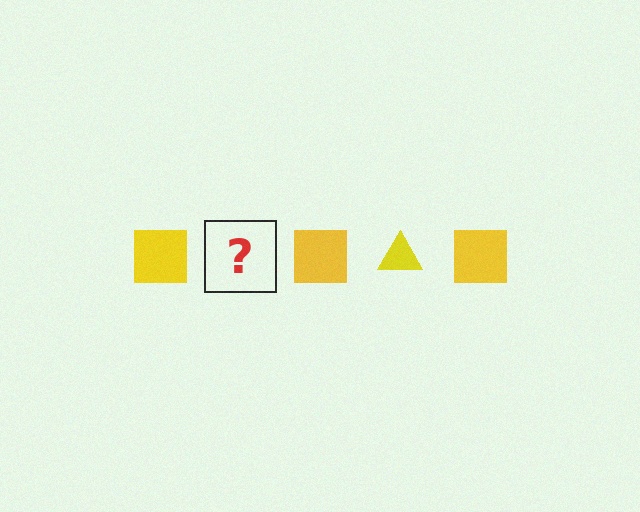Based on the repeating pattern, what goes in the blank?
The blank should be a yellow triangle.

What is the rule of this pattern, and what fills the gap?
The rule is that the pattern cycles through square, triangle shapes in yellow. The gap should be filled with a yellow triangle.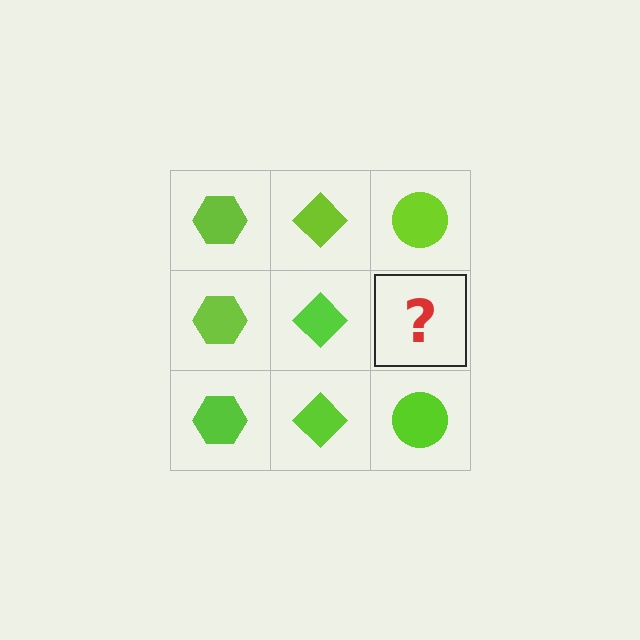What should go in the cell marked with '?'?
The missing cell should contain a lime circle.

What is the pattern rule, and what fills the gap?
The rule is that each column has a consistent shape. The gap should be filled with a lime circle.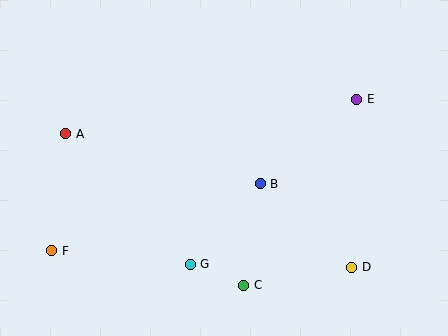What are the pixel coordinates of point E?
Point E is at (357, 99).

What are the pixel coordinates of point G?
Point G is at (190, 264).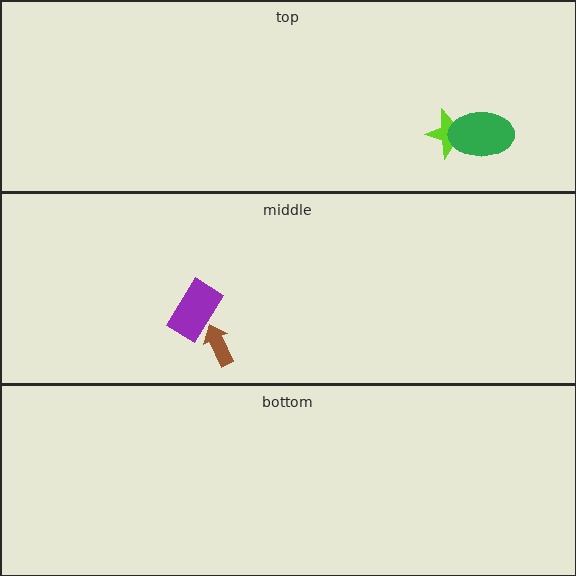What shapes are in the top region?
The lime star, the green ellipse.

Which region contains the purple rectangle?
The middle region.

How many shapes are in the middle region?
2.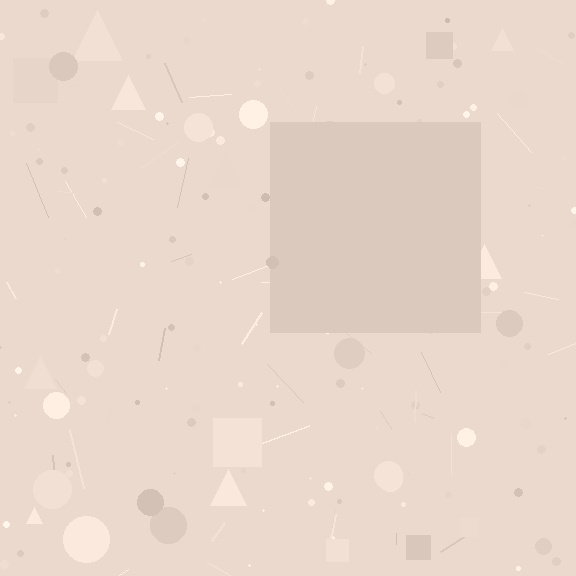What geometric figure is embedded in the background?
A square is embedded in the background.